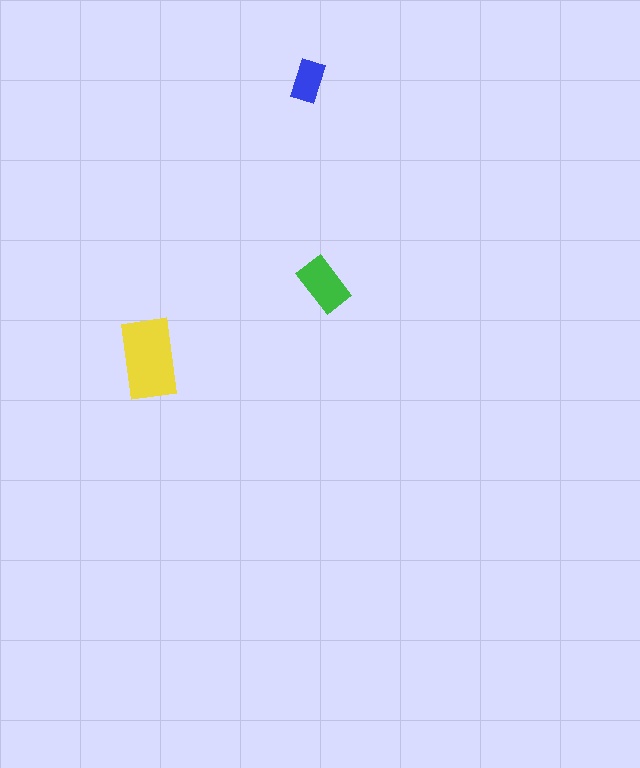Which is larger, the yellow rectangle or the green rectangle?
The yellow one.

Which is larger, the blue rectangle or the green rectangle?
The green one.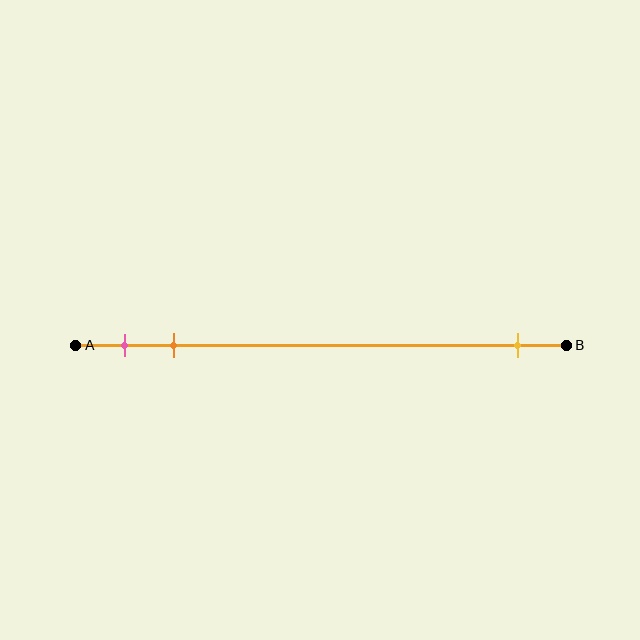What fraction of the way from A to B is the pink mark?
The pink mark is approximately 10% (0.1) of the way from A to B.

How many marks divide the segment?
There are 3 marks dividing the segment.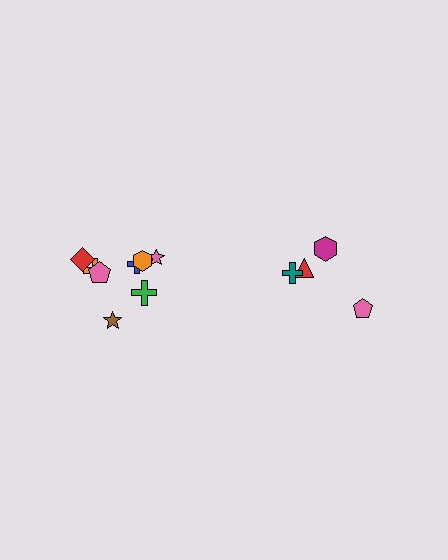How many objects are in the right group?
There are 4 objects.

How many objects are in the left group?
There are 8 objects.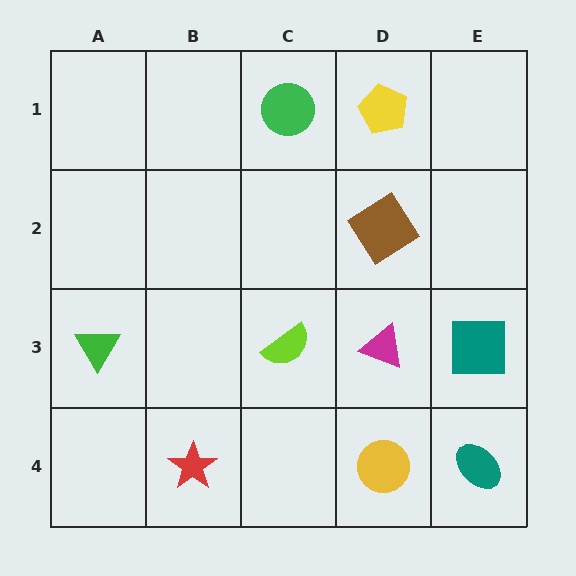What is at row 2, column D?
A brown diamond.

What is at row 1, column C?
A green circle.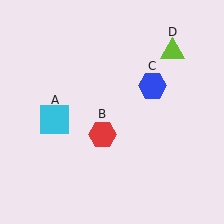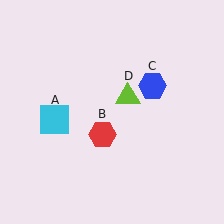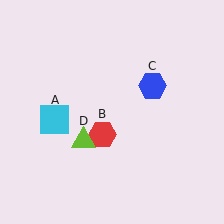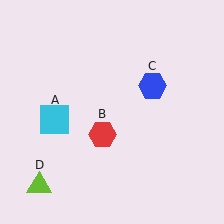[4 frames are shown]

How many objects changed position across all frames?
1 object changed position: lime triangle (object D).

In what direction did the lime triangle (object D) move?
The lime triangle (object D) moved down and to the left.